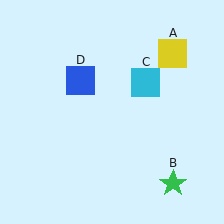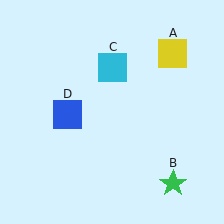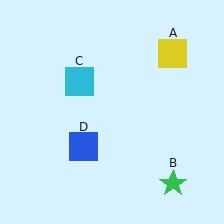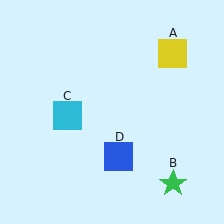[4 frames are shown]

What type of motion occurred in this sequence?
The cyan square (object C), blue square (object D) rotated counterclockwise around the center of the scene.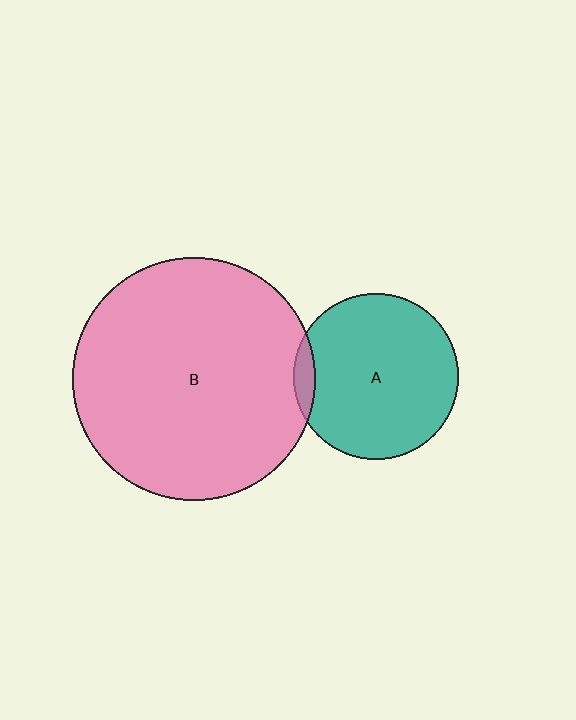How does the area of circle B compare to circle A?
Approximately 2.1 times.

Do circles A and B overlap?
Yes.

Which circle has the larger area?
Circle B (pink).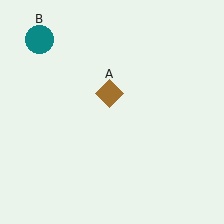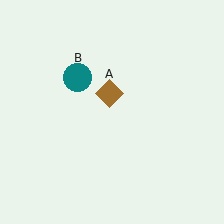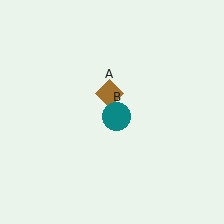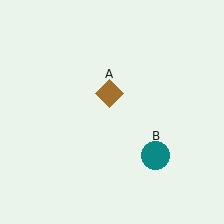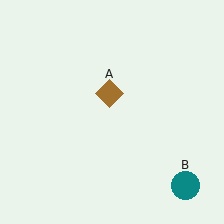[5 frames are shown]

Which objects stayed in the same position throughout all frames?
Brown diamond (object A) remained stationary.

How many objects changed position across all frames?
1 object changed position: teal circle (object B).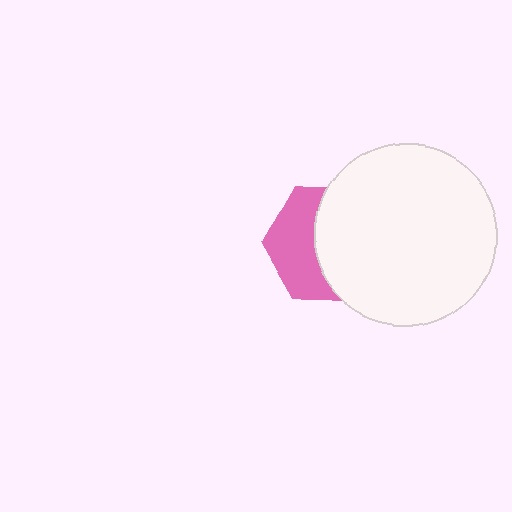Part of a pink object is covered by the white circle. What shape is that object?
It is a hexagon.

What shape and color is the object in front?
The object in front is a white circle.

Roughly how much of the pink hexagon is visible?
A small part of it is visible (roughly 44%).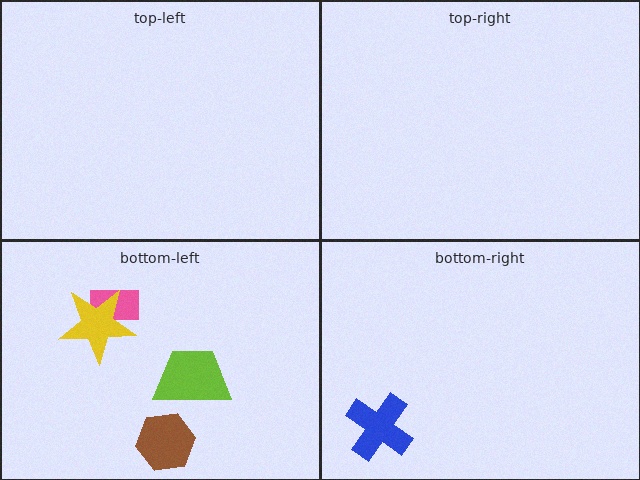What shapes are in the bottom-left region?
The brown hexagon, the pink rectangle, the yellow star, the lime trapezoid.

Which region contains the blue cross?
The bottom-right region.